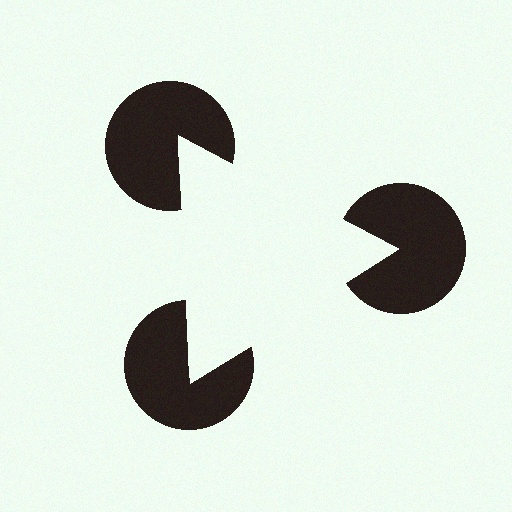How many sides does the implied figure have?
3 sides.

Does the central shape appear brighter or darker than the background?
It typically appears slightly brighter than the background, even though no actual brightness change is drawn.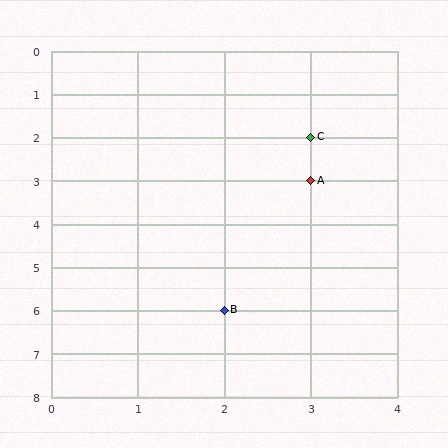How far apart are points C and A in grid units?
Points C and A are 1 row apart.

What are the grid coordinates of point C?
Point C is at grid coordinates (3, 2).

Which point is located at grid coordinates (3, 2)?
Point C is at (3, 2).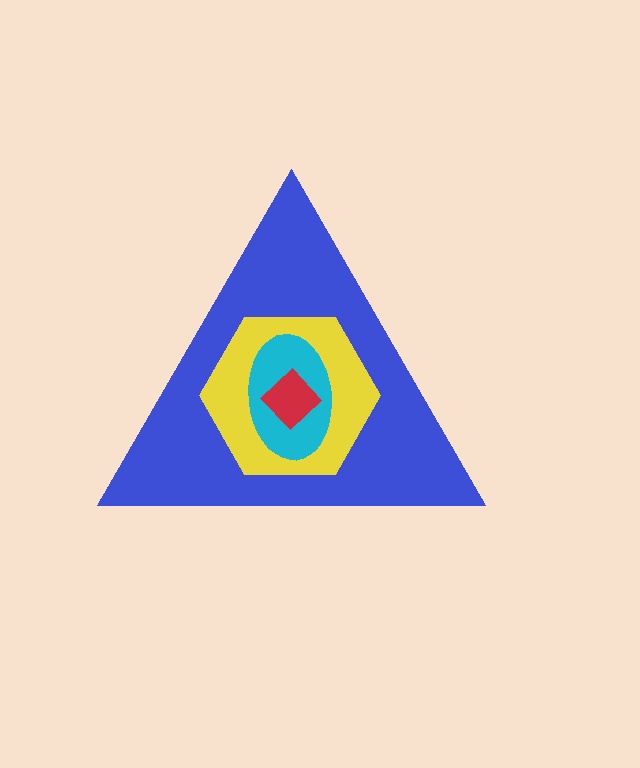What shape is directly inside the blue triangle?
The yellow hexagon.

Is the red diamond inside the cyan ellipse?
Yes.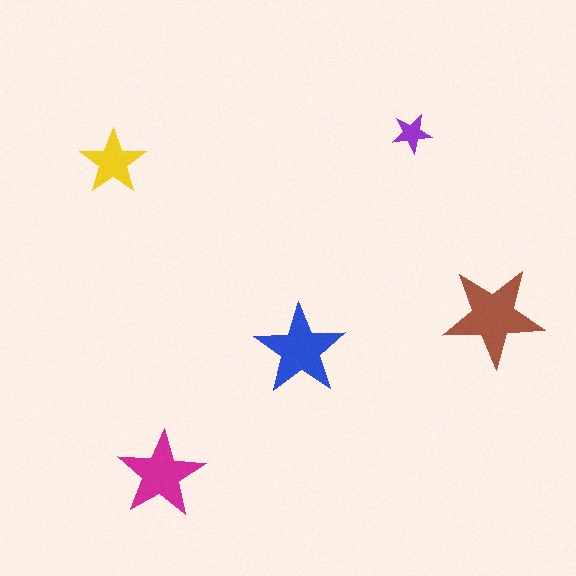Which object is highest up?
The purple star is topmost.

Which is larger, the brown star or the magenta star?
The brown one.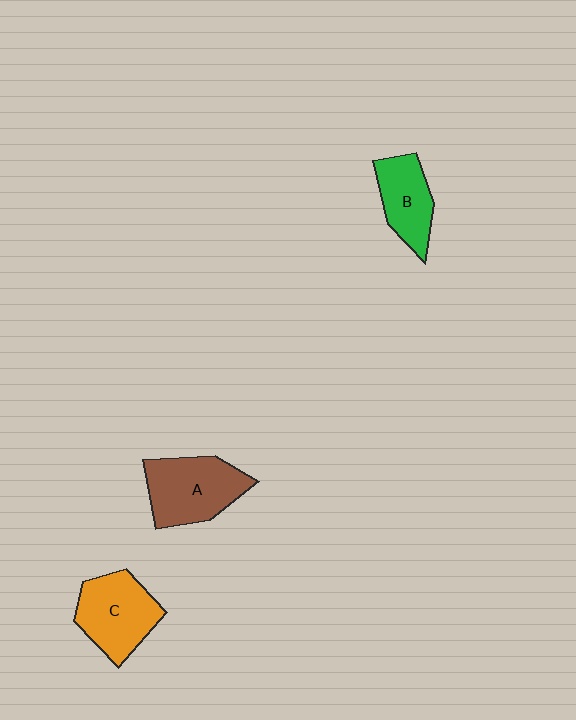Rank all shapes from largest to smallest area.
From largest to smallest: A (brown), C (orange), B (green).